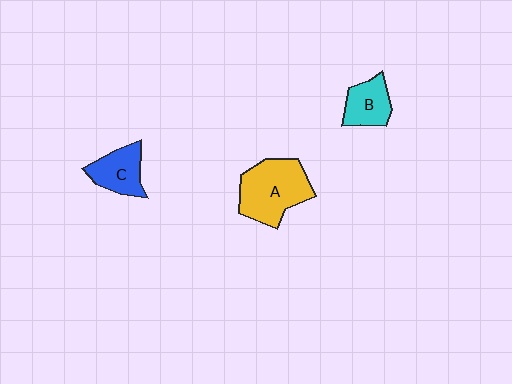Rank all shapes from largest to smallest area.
From largest to smallest: A (yellow), C (blue), B (cyan).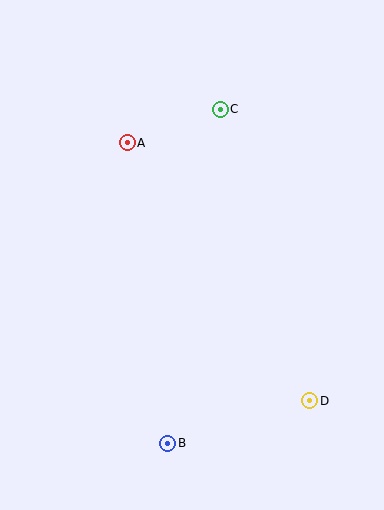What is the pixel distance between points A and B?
The distance between A and B is 303 pixels.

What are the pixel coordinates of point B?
Point B is at (168, 443).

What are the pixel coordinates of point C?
Point C is at (220, 109).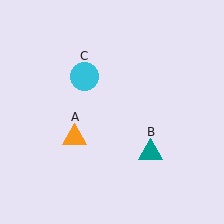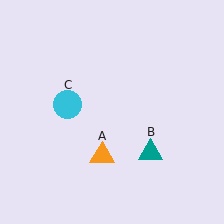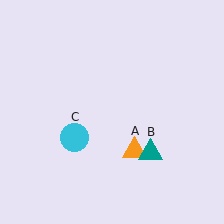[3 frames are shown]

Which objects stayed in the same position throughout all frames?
Teal triangle (object B) remained stationary.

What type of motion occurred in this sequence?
The orange triangle (object A), cyan circle (object C) rotated counterclockwise around the center of the scene.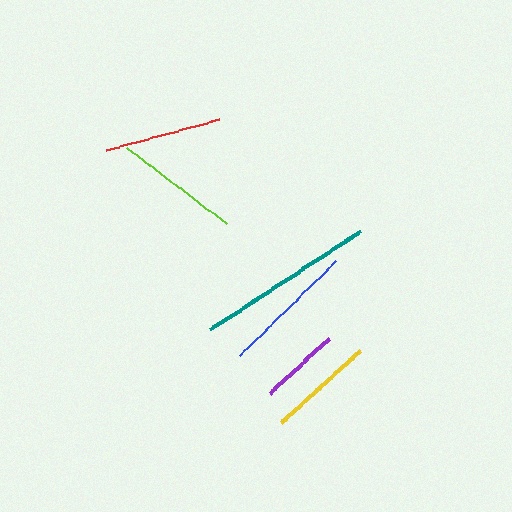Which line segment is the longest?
The teal line is the longest at approximately 179 pixels.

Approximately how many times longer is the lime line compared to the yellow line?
The lime line is approximately 1.2 times the length of the yellow line.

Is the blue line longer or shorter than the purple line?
The blue line is longer than the purple line.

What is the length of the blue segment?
The blue segment is approximately 134 pixels long.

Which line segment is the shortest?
The purple line is the shortest at approximately 81 pixels.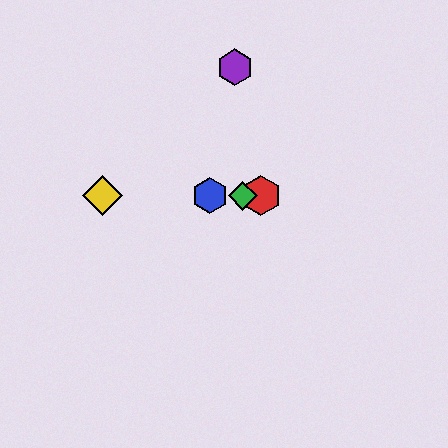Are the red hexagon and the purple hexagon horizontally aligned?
No, the red hexagon is at y≈196 and the purple hexagon is at y≈67.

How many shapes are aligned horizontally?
4 shapes (the red hexagon, the blue hexagon, the green diamond, the yellow diamond) are aligned horizontally.